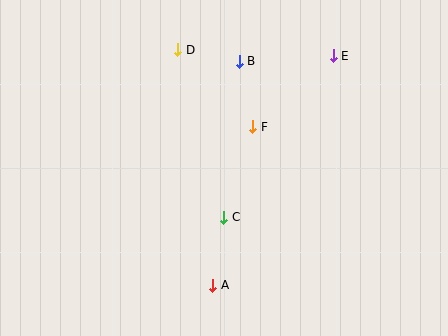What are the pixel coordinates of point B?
Point B is at (239, 61).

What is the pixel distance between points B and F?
The distance between B and F is 67 pixels.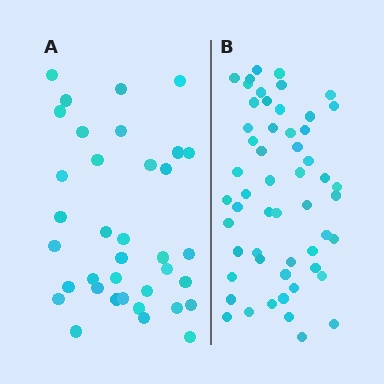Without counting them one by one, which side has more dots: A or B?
Region B (the right region) has more dots.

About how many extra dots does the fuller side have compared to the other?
Region B has approximately 20 more dots than region A.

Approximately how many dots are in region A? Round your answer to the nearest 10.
About 40 dots. (The exact count is 36, which rounds to 40.)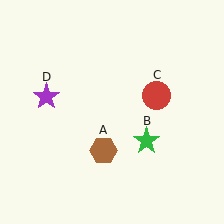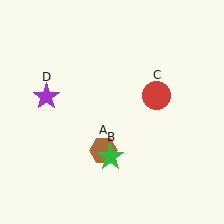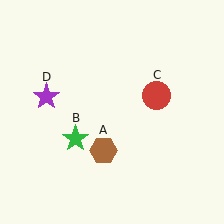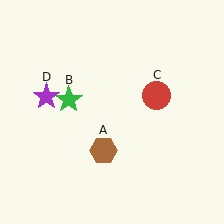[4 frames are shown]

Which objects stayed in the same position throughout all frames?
Brown hexagon (object A) and red circle (object C) and purple star (object D) remained stationary.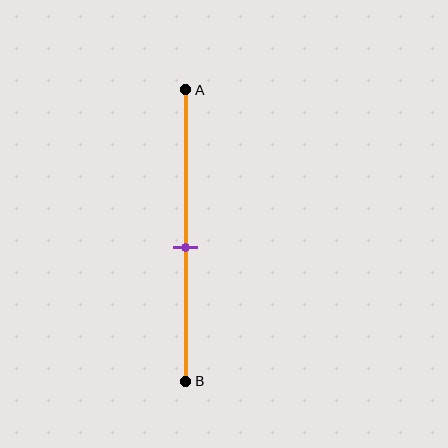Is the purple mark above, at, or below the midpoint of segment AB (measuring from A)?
The purple mark is below the midpoint of segment AB.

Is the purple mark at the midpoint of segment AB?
No, the mark is at about 55% from A, not at the 50% midpoint.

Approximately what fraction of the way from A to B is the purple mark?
The purple mark is approximately 55% of the way from A to B.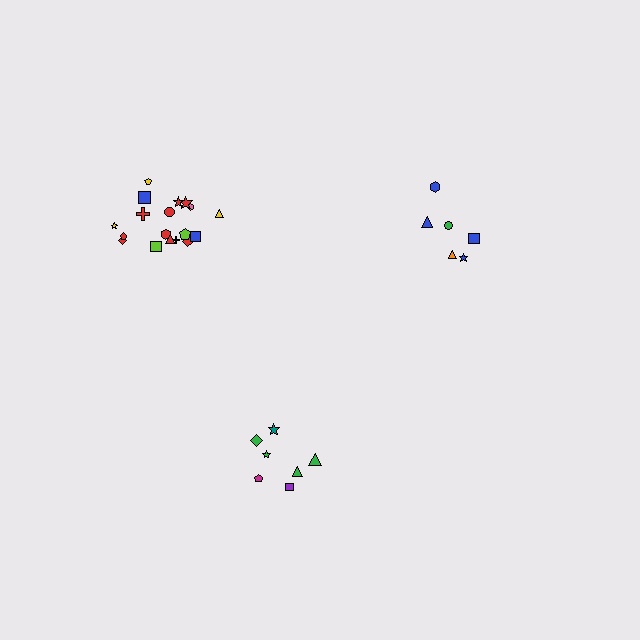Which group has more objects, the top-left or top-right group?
The top-left group.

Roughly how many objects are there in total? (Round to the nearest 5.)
Roughly 30 objects in total.